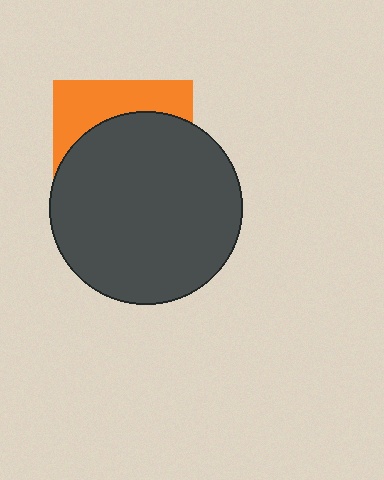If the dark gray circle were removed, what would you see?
You would see the complete orange square.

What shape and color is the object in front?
The object in front is a dark gray circle.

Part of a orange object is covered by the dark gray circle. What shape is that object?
It is a square.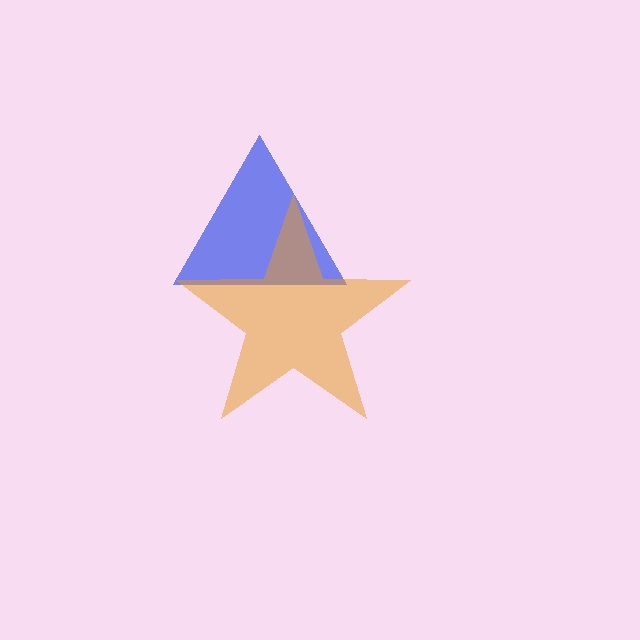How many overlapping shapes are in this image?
There are 2 overlapping shapes in the image.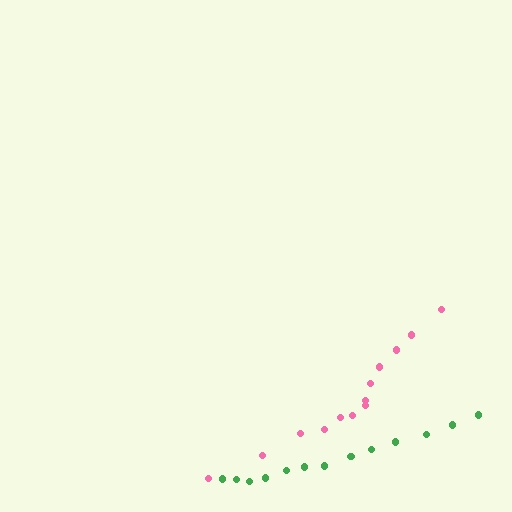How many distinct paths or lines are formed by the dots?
There are 2 distinct paths.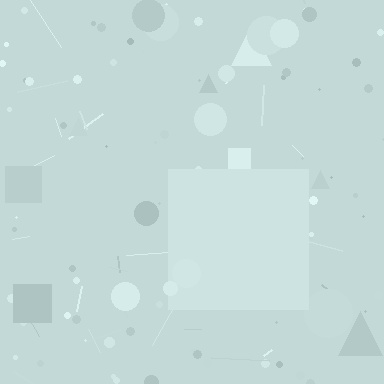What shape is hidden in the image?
A square is hidden in the image.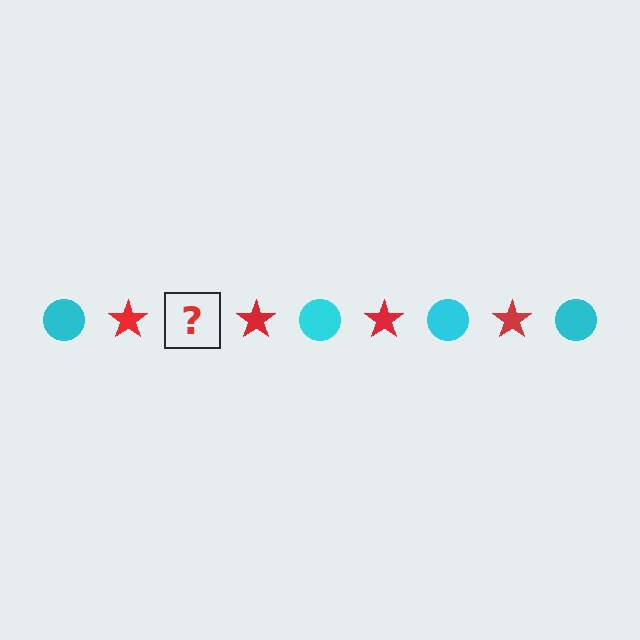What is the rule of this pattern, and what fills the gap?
The rule is that the pattern alternates between cyan circle and red star. The gap should be filled with a cyan circle.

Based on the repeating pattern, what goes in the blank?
The blank should be a cyan circle.